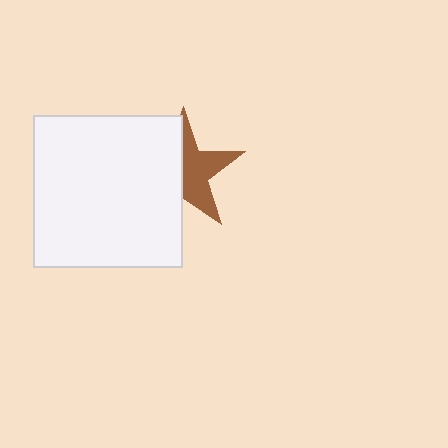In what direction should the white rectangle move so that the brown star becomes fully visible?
The white rectangle should move left. That is the shortest direction to clear the overlap and leave the brown star fully visible.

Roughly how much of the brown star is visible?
About half of it is visible (roughly 50%).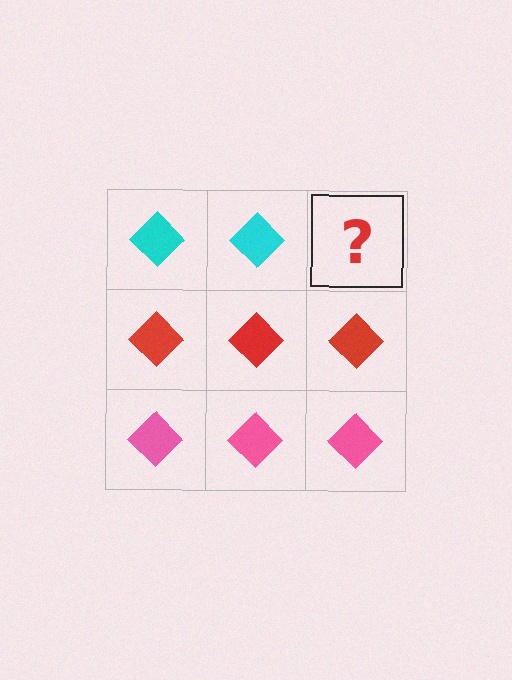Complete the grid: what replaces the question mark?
The question mark should be replaced with a cyan diamond.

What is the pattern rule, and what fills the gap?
The rule is that each row has a consistent color. The gap should be filled with a cyan diamond.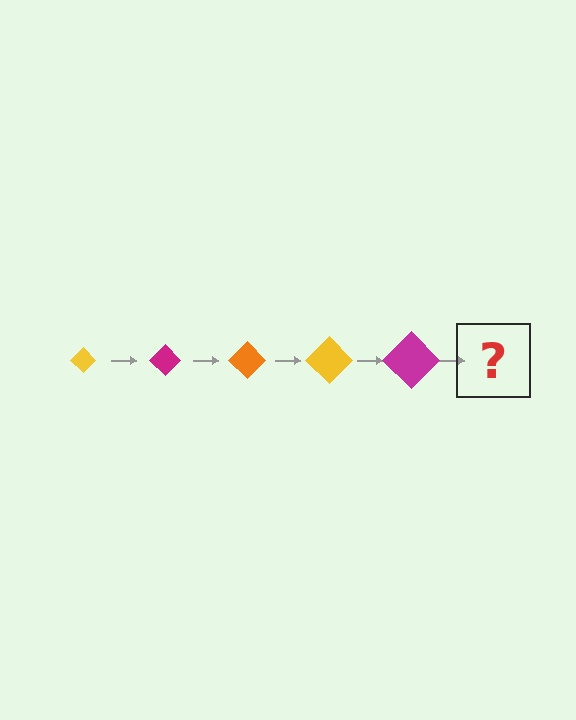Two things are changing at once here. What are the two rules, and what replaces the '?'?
The two rules are that the diamond grows larger each step and the color cycles through yellow, magenta, and orange. The '?' should be an orange diamond, larger than the previous one.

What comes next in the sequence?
The next element should be an orange diamond, larger than the previous one.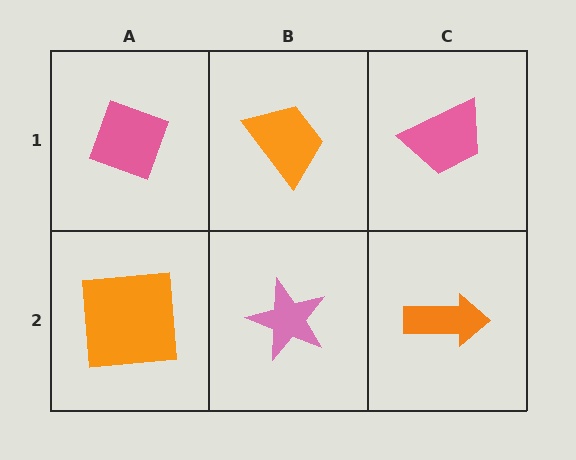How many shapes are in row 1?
3 shapes.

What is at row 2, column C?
An orange arrow.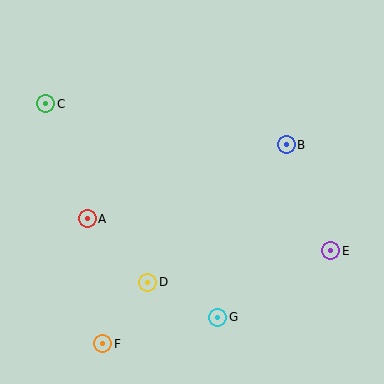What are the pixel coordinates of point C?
Point C is at (46, 104).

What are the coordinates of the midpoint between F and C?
The midpoint between F and C is at (74, 224).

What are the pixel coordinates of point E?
Point E is at (331, 251).